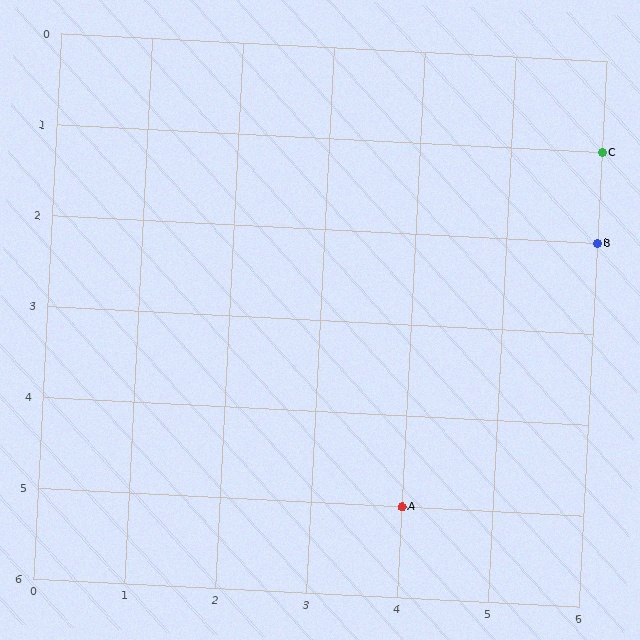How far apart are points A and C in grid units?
Points A and C are 2 columns and 4 rows apart (about 4.5 grid units diagonally).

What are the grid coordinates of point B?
Point B is at grid coordinates (6, 2).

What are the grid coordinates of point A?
Point A is at grid coordinates (4, 5).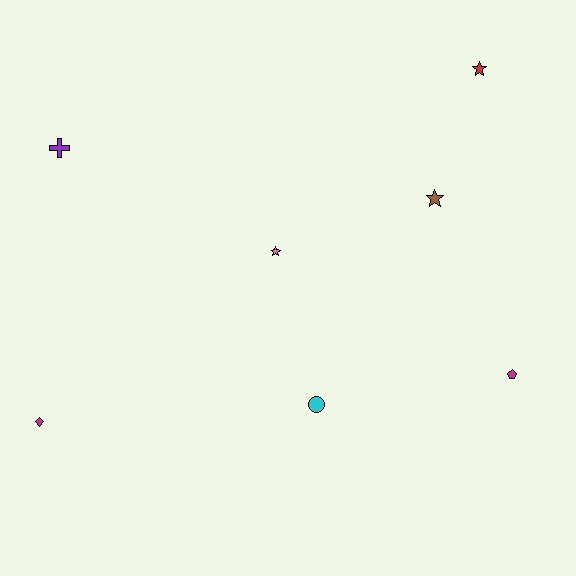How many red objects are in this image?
There is 1 red object.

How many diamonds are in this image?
There is 1 diamond.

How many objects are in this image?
There are 7 objects.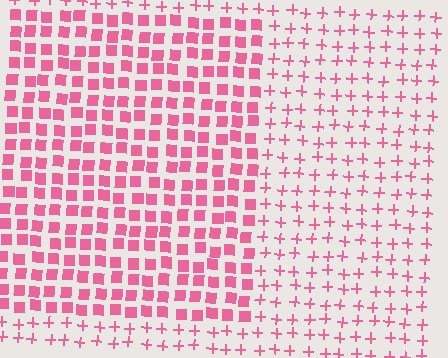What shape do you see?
I see a rectangle.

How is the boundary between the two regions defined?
The boundary is defined by a change in element shape: squares inside vs. plus signs outside. All elements share the same color and spacing.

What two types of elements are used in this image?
The image uses squares inside the rectangle region and plus signs outside it.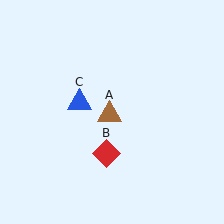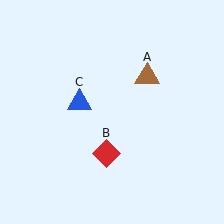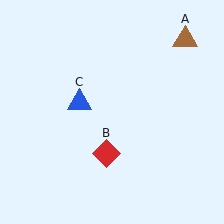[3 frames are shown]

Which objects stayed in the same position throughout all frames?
Red diamond (object B) and blue triangle (object C) remained stationary.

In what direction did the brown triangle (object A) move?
The brown triangle (object A) moved up and to the right.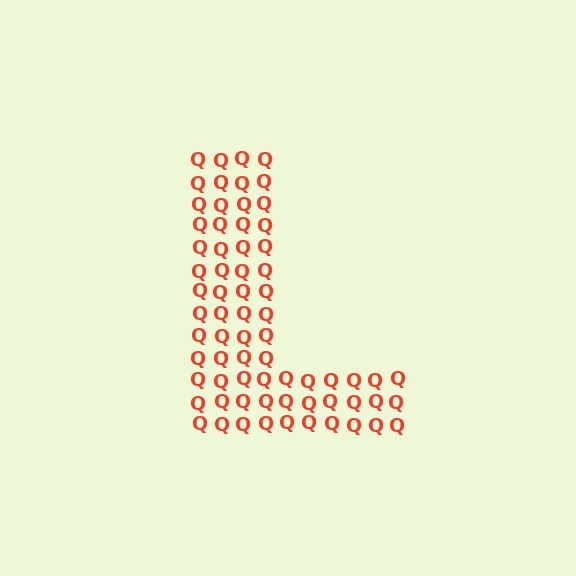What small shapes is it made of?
It is made of small letter Q's.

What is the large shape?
The large shape is the letter L.